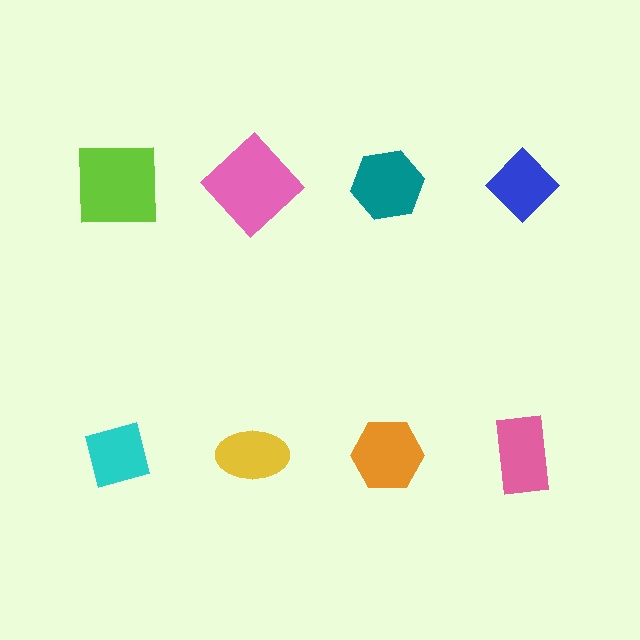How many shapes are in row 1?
4 shapes.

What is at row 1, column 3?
A teal hexagon.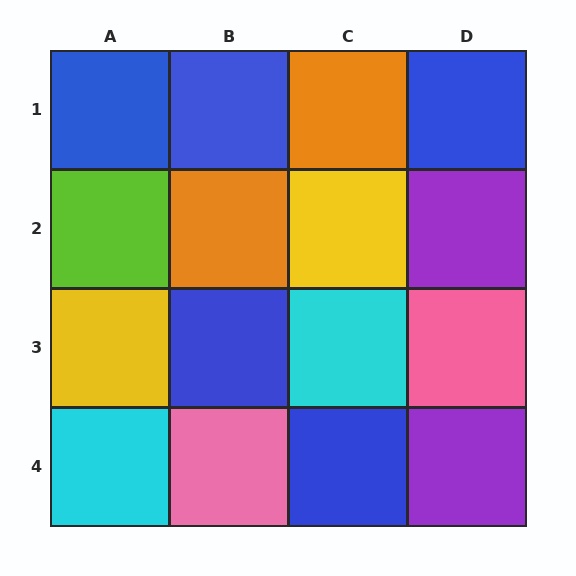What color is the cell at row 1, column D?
Blue.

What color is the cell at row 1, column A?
Blue.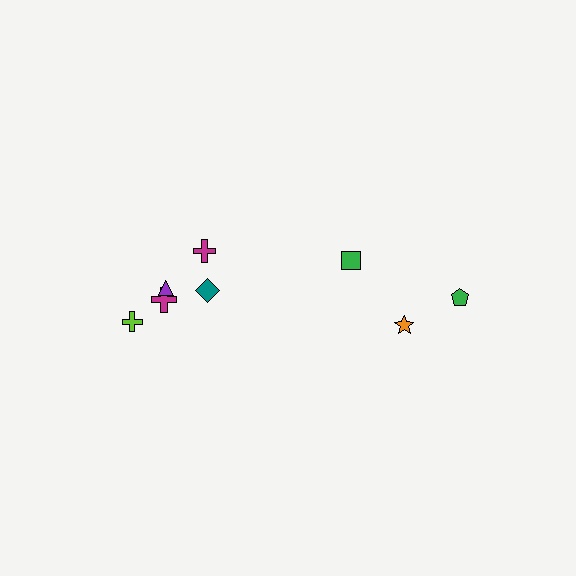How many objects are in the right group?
There are 3 objects.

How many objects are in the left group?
There are 5 objects.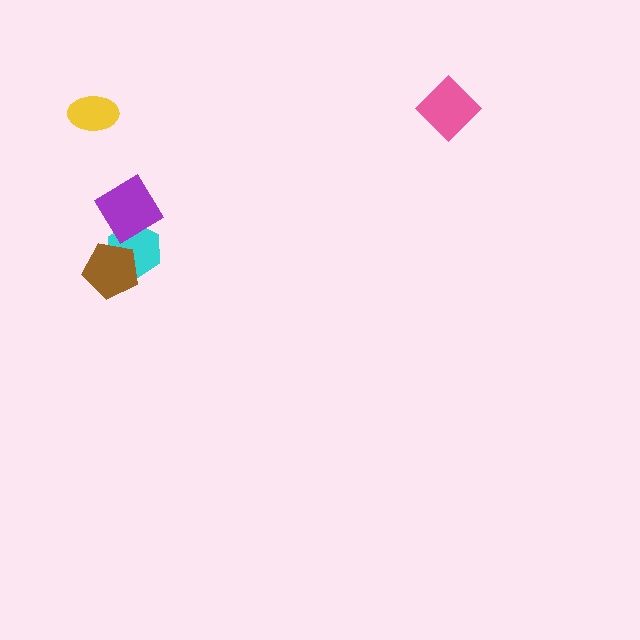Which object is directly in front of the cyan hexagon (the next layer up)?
The brown pentagon is directly in front of the cyan hexagon.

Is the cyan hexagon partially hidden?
Yes, it is partially covered by another shape.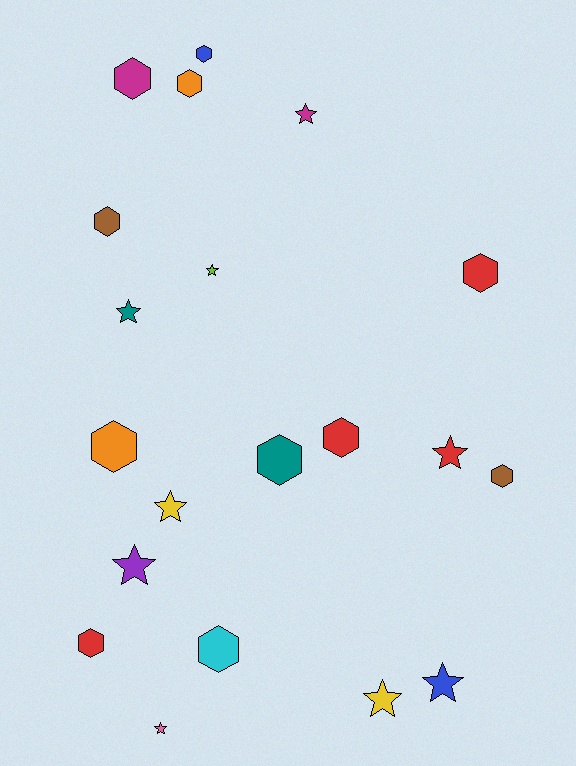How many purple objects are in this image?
There is 1 purple object.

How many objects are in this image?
There are 20 objects.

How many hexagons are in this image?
There are 11 hexagons.